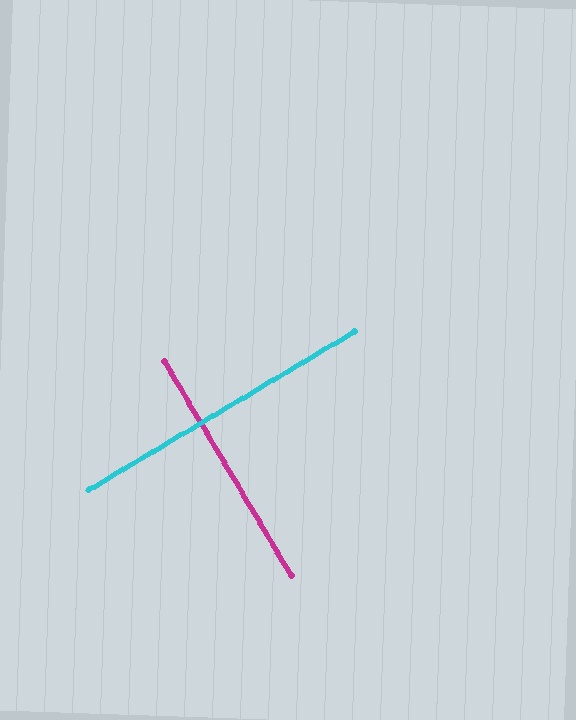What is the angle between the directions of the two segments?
Approximately 90 degrees.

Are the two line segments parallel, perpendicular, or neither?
Perpendicular — they meet at approximately 90°.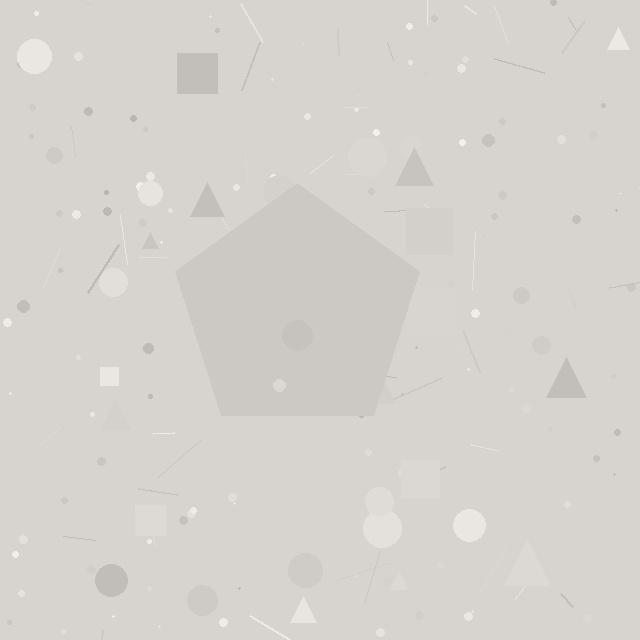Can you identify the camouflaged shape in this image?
The camouflaged shape is a pentagon.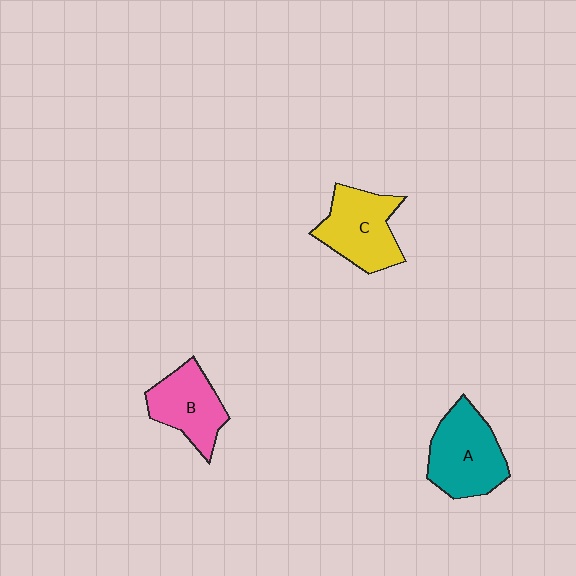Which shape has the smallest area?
Shape B (pink).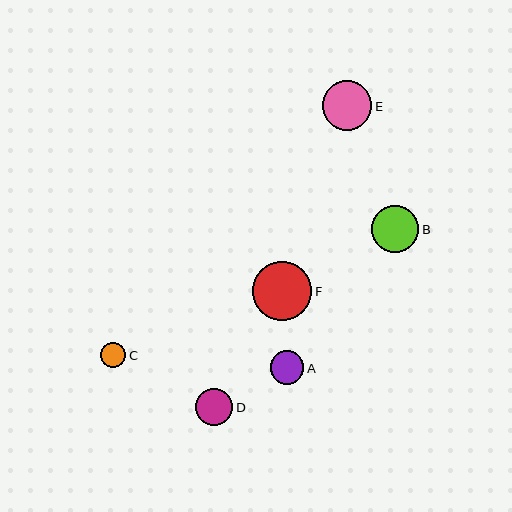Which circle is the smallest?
Circle C is the smallest with a size of approximately 25 pixels.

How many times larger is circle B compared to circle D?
Circle B is approximately 1.2 times the size of circle D.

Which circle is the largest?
Circle F is the largest with a size of approximately 59 pixels.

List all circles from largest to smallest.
From largest to smallest: F, E, B, D, A, C.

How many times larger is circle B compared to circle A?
Circle B is approximately 1.4 times the size of circle A.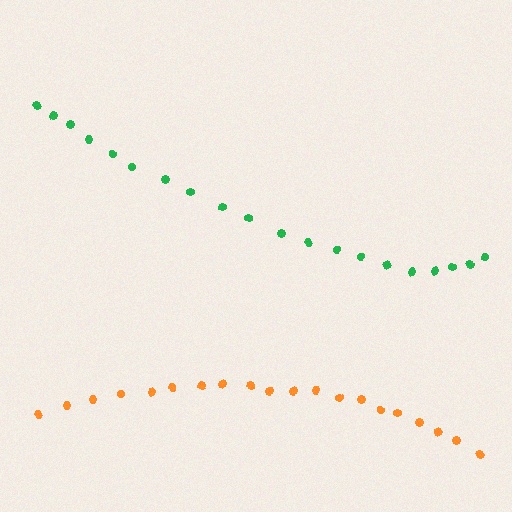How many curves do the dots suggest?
There are 2 distinct paths.